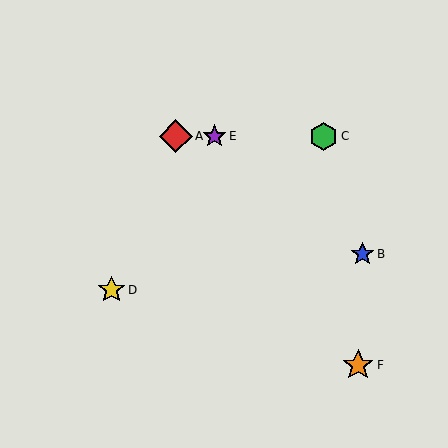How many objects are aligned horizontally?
3 objects (A, C, E) are aligned horizontally.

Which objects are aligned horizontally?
Objects A, C, E are aligned horizontally.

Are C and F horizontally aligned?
No, C is at y≈136 and F is at y≈365.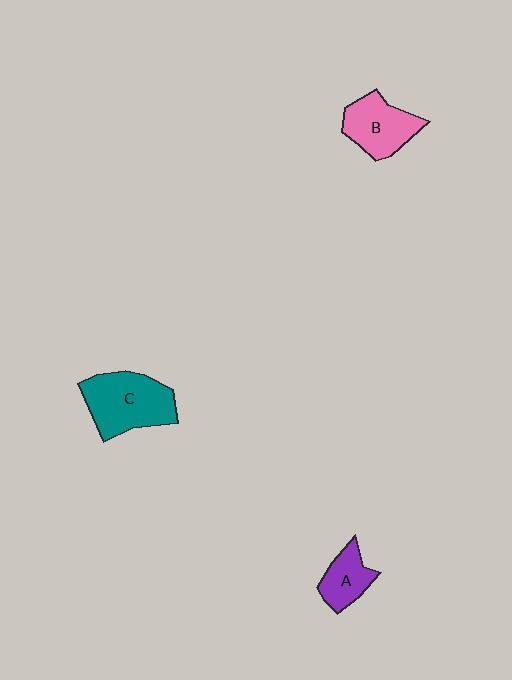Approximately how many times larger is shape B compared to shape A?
Approximately 1.4 times.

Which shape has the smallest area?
Shape A (purple).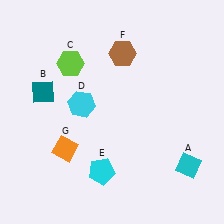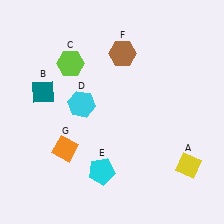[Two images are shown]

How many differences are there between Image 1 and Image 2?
There is 1 difference between the two images.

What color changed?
The diamond (A) changed from cyan in Image 1 to yellow in Image 2.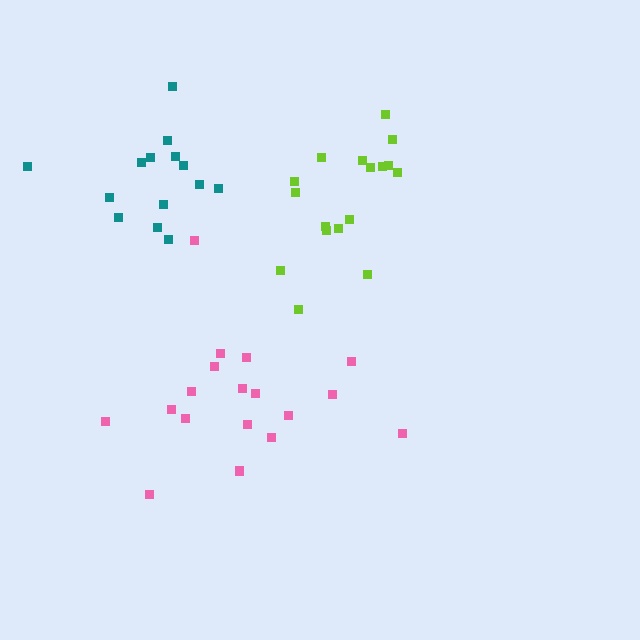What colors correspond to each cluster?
The clusters are colored: pink, lime, teal.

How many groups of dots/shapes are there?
There are 3 groups.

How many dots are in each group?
Group 1: 18 dots, Group 2: 17 dots, Group 3: 14 dots (49 total).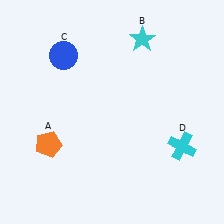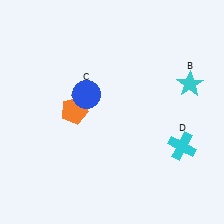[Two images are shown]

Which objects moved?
The objects that moved are: the orange pentagon (A), the cyan star (B), the blue circle (C).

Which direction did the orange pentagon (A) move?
The orange pentagon (A) moved up.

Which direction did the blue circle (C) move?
The blue circle (C) moved down.